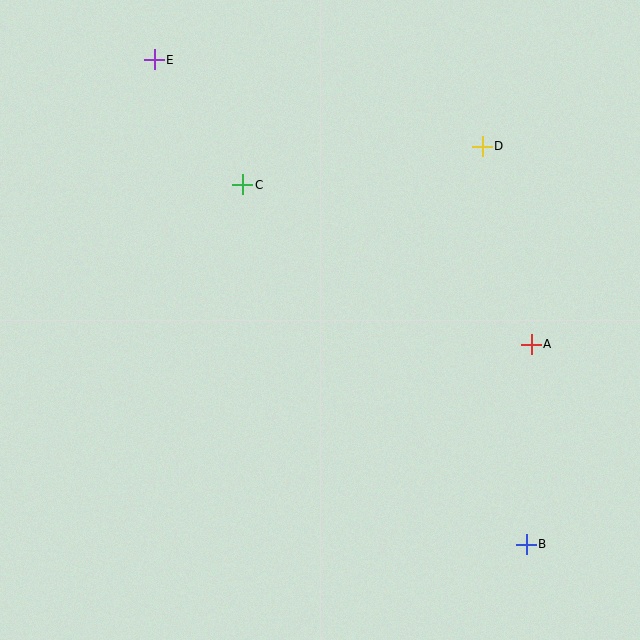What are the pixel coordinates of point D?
Point D is at (482, 146).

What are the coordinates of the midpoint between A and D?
The midpoint between A and D is at (507, 245).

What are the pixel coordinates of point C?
Point C is at (243, 185).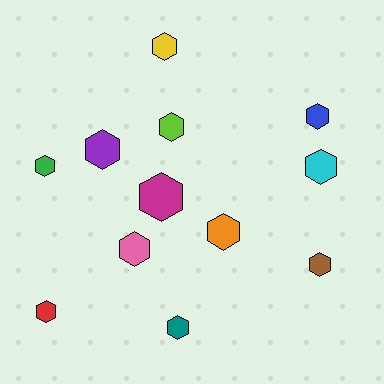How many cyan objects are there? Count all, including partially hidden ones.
There is 1 cyan object.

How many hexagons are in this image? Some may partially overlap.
There are 12 hexagons.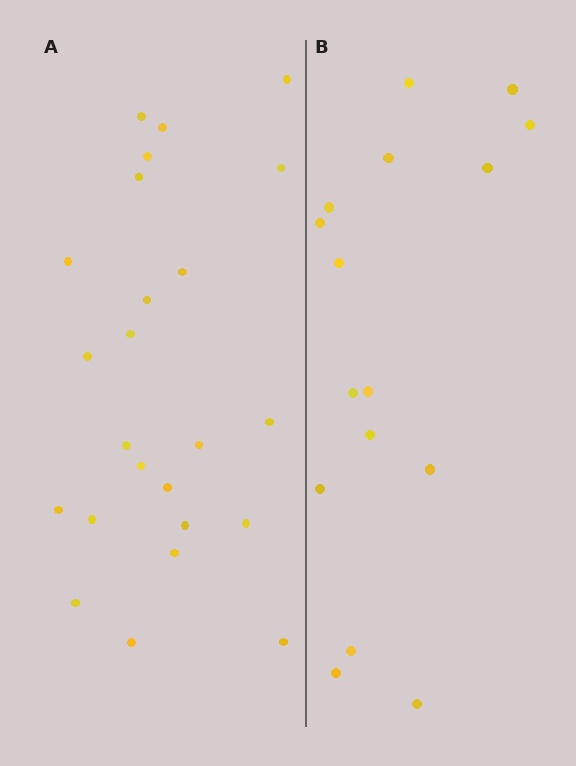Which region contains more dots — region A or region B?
Region A (the left region) has more dots.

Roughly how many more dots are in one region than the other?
Region A has roughly 8 or so more dots than region B.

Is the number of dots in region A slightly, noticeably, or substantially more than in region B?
Region A has substantially more. The ratio is roughly 1.5 to 1.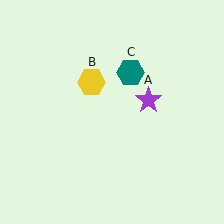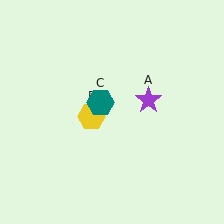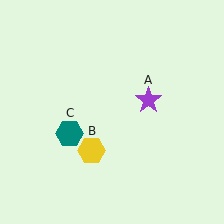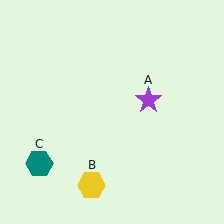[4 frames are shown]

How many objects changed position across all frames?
2 objects changed position: yellow hexagon (object B), teal hexagon (object C).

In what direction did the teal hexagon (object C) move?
The teal hexagon (object C) moved down and to the left.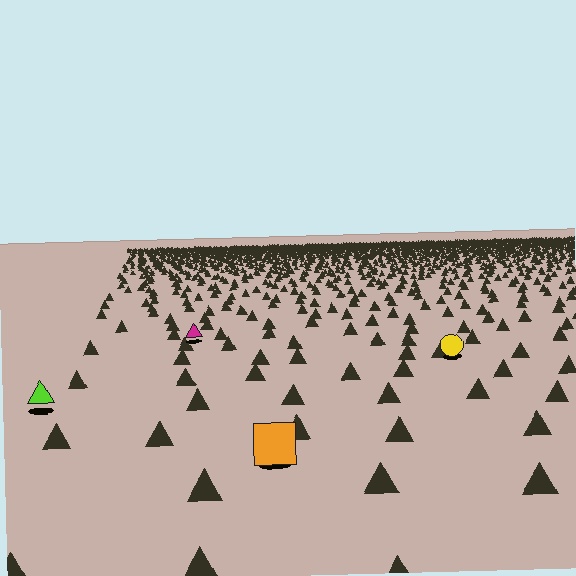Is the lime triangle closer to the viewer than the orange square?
No. The orange square is closer — you can tell from the texture gradient: the ground texture is coarser near it.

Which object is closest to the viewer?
The orange square is closest. The texture marks near it are larger and more spread out.